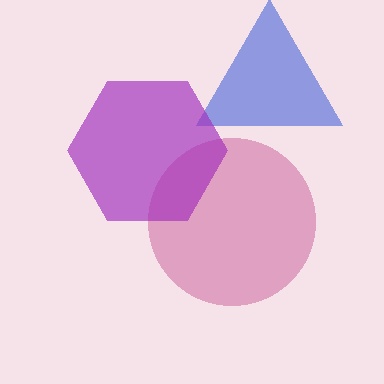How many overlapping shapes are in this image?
There are 3 overlapping shapes in the image.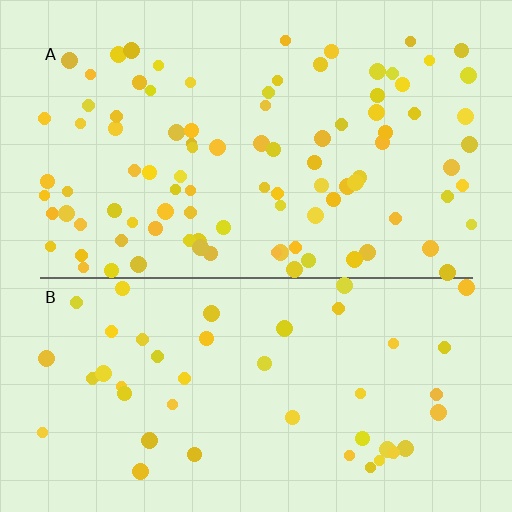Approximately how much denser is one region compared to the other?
Approximately 2.1× — region A over region B.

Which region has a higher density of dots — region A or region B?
A (the top).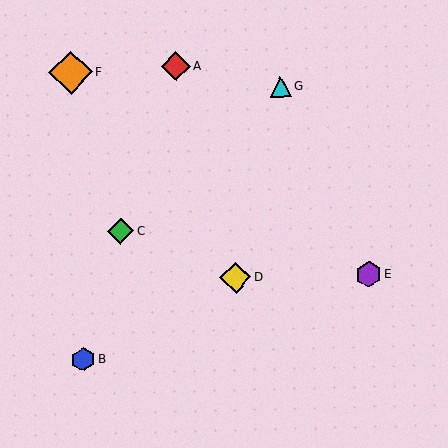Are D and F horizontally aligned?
No, D is at y≈278 and F is at y≈73.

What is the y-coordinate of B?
Object B is at y≈360.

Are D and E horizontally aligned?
Yes, both are at y≈278.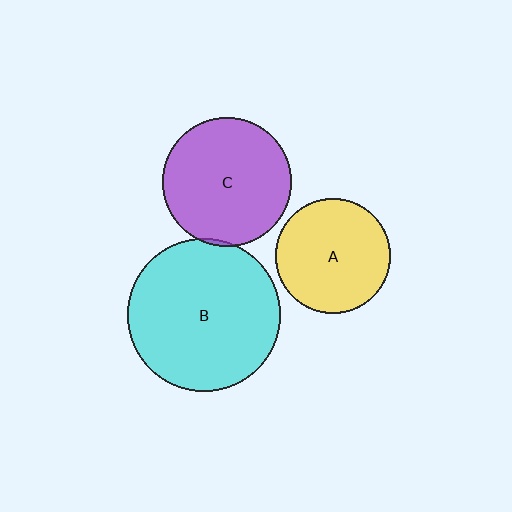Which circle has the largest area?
Circle B (cyan).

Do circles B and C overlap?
Yes.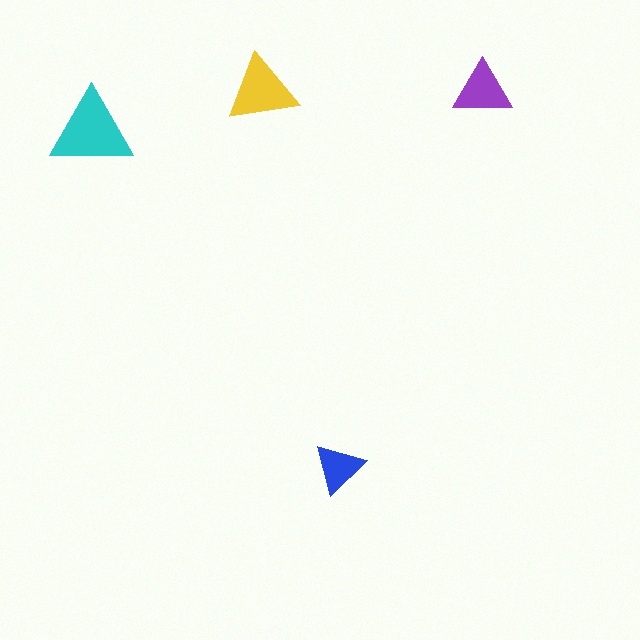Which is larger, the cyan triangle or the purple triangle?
The cyan one.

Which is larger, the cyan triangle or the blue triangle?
The cyan one.